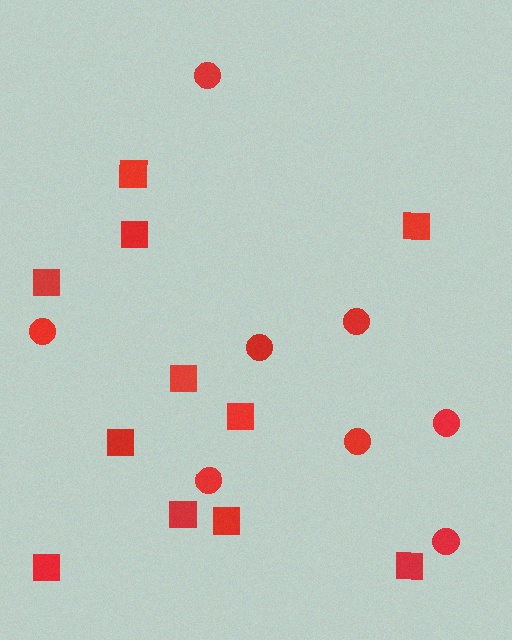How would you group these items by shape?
There are 2 groups: one group of circles (8) and one group of squares (11).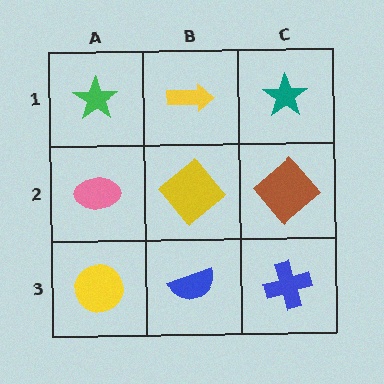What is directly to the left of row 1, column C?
A yellow arrow.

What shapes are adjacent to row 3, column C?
A brown diamond (row 2, column C), a blue semicircle (row 3, column B).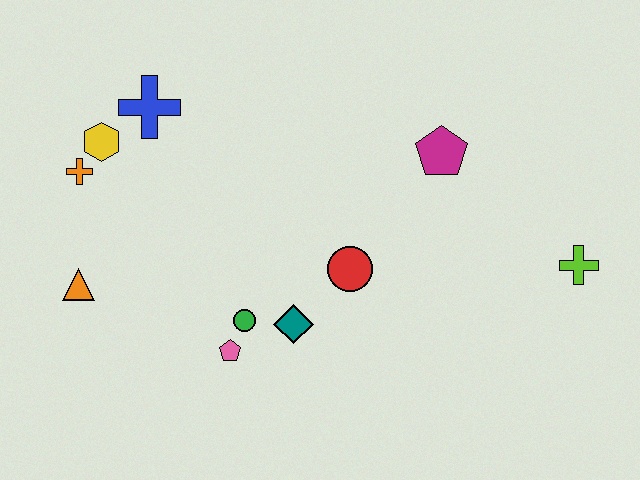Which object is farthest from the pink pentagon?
The lime cross is farthest from the pink pentagon.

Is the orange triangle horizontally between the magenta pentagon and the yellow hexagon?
No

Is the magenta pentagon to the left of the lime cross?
Yes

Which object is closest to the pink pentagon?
The green circle is closest to the pink pentagon.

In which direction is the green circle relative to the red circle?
The green circle is to the left of the red circle.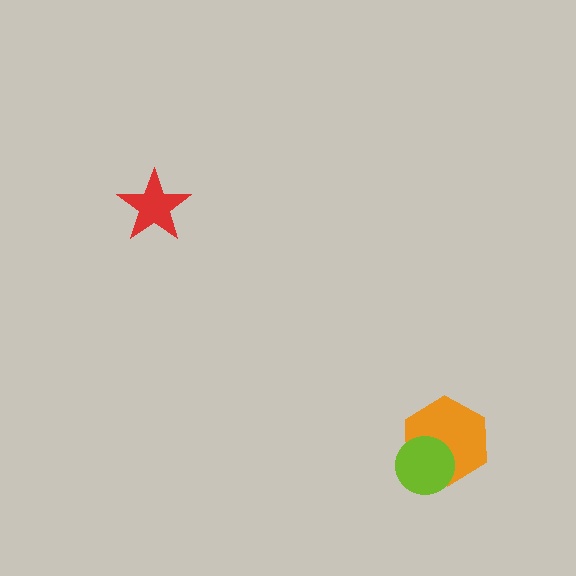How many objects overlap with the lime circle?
1 object overlaps with the lime circle.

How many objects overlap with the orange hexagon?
1 object overlaps with the orange hexagon.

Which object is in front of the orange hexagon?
The lime circle is in front of the orange hexagon.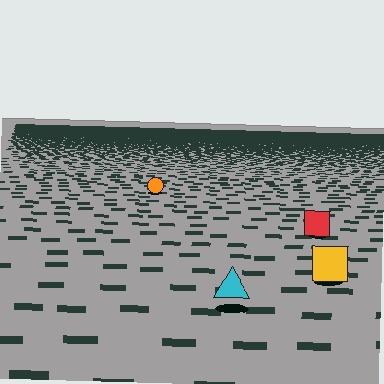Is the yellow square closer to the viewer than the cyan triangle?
No. The cyan triangle is closer — you can tell from the texture gradient: the ground texture is coarser near it.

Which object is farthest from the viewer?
The orange circle is farthest from the viewer. It appears smaller and the ground texture around it is denser.